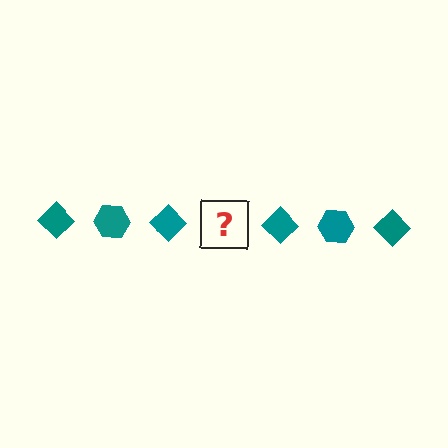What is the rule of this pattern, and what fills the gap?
The rule is that the pattern cycles through diamond, hexagon shapes in teal. The gap should be filled with a teal hexagon.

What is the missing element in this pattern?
The missing element is a teal hexagon.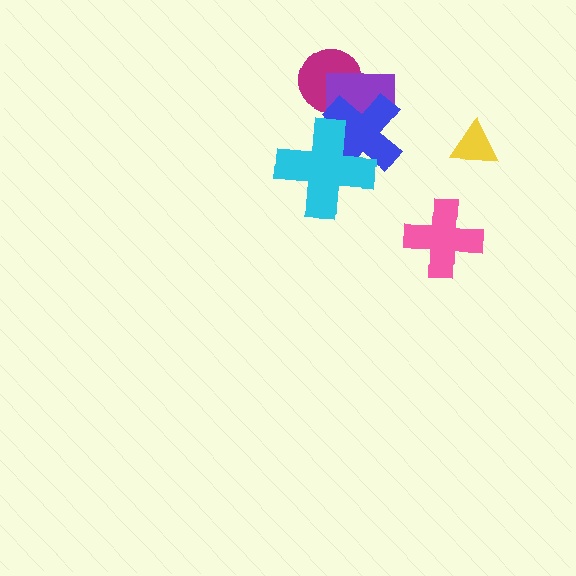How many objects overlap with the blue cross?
3 objects overlap with the blue cross.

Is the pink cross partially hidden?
No, no other shape covers it.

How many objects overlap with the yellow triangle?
0 objects overlap with the yellow triangle.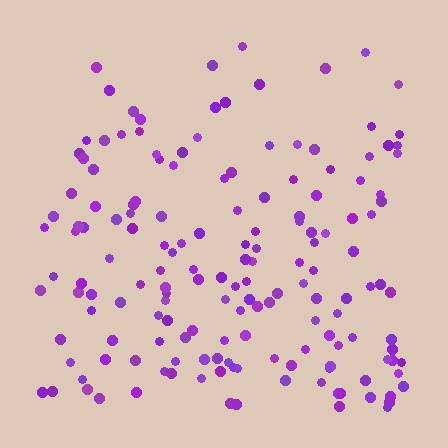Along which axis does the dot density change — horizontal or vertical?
Vertical.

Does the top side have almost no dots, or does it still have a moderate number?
Still a moderate number, just noticeably fewer than the bottom.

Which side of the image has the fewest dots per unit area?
The top.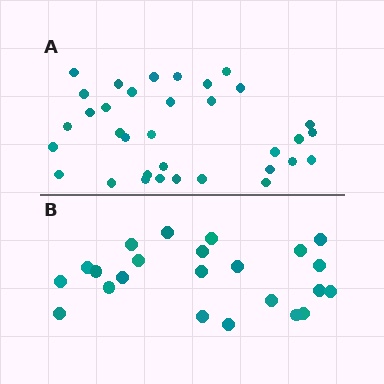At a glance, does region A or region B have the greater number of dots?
Region A (the top region) has more dots.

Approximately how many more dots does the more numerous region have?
Region A has roughly 12 or so more dots than region B.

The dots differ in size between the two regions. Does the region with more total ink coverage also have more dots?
No. Region B has more total ink coverage because its dots are larger, but region A actually contains more individual dots. Total area can be misleading — the number of items is what matters here.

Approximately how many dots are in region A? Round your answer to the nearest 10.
About 30 dots. (The exact count is 34, which rounds to 30.)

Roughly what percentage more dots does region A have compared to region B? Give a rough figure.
About 50% more.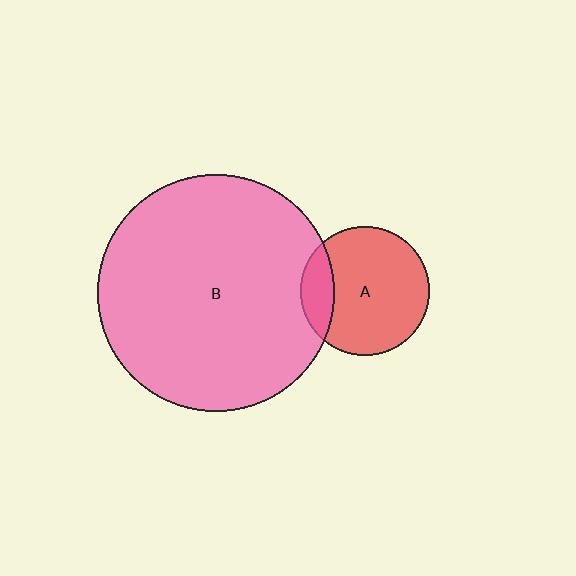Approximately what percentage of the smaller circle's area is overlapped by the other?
Approximately 20%.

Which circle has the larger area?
Circle B (pink).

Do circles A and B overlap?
Yes.